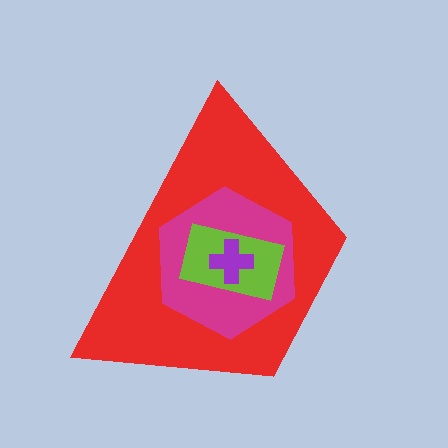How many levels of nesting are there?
4.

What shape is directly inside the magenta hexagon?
The lime rectangle.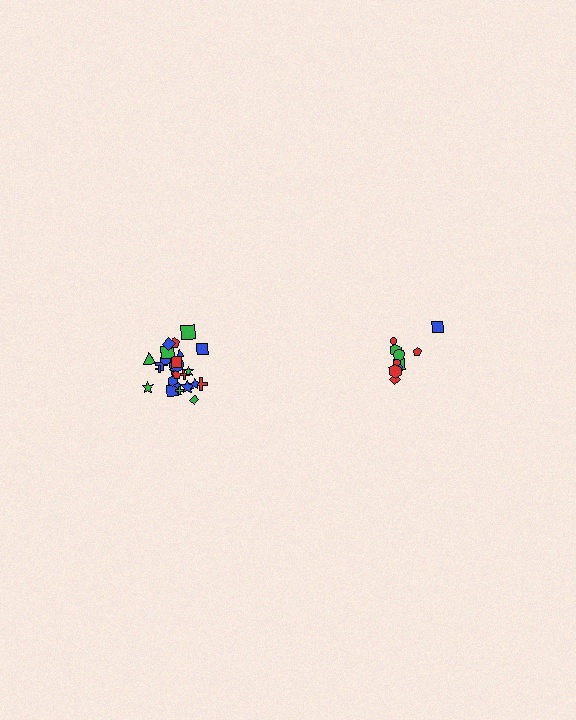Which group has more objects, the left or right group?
The left group.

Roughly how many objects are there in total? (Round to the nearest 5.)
Roughly 35 objects in total.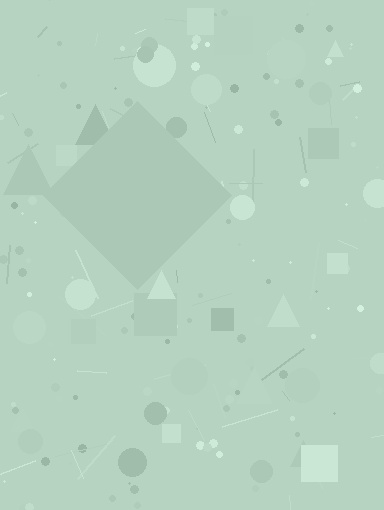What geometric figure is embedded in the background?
A diamond is embedded in the background.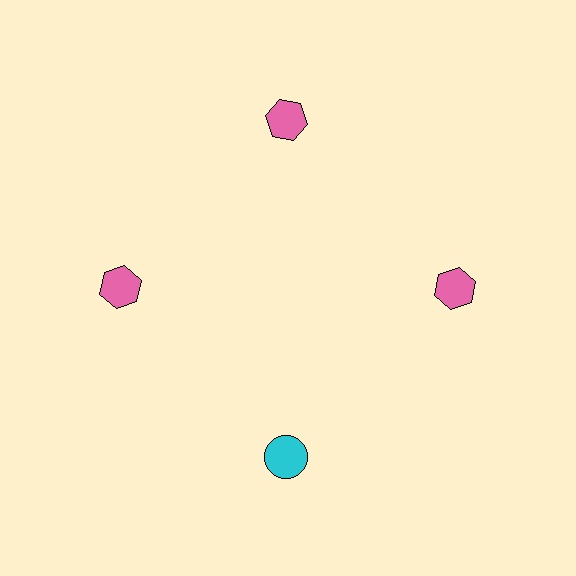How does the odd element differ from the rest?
It differs in both color (cyan instead of pink) and shape (circle instead of hexagon).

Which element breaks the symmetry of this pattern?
The cyan circle at roughly the 6 o'clock position breaks the symmetry. All other shapes are pink hexagons.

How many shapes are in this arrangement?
There are 4 shapes arranged in a ring pattern.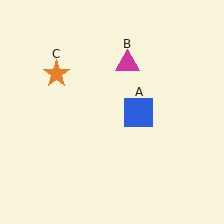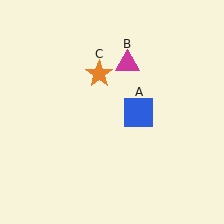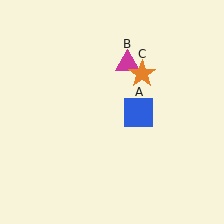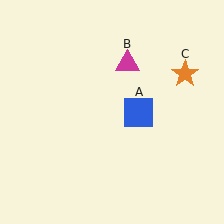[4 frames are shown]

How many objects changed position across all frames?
1 object changed position: orange star (object C).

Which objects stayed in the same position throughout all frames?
Blue square (object A) and magenta triangle (object B) remained stationary.